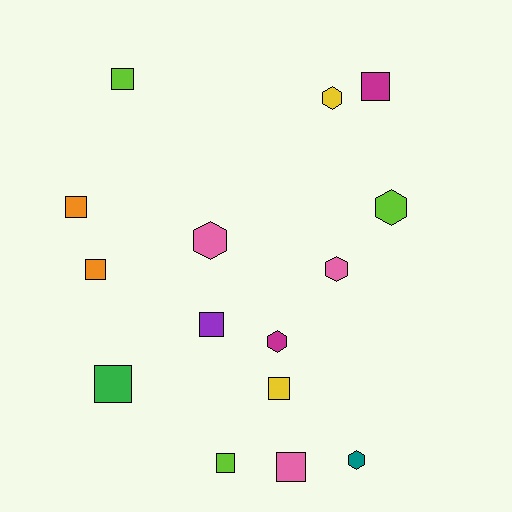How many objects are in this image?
There are 15 objects.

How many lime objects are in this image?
There are 3 lime objects.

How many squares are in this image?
There are 9 squares.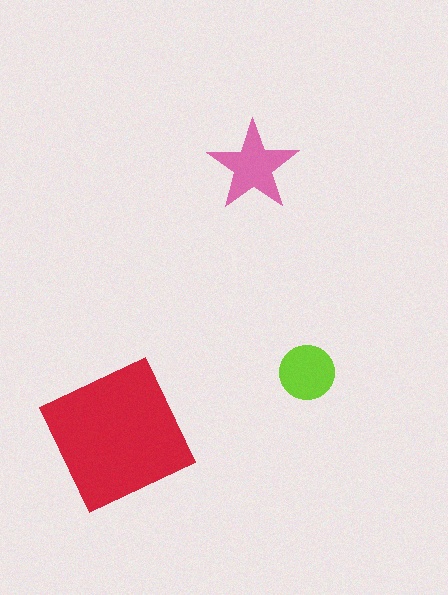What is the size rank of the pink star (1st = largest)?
2nd.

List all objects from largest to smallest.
The red square, the pink star, the lime circle.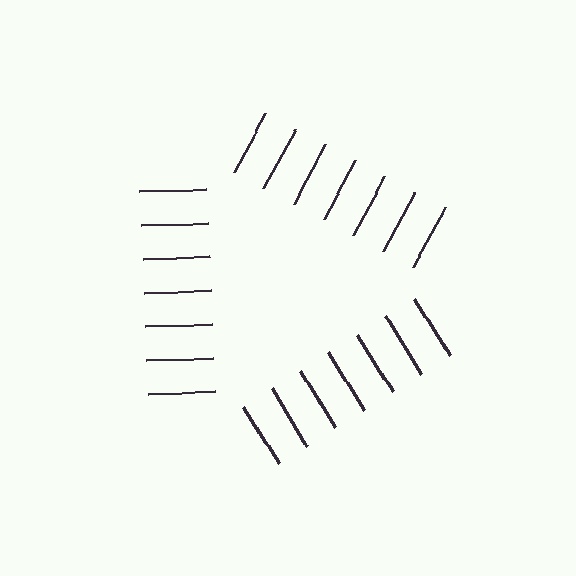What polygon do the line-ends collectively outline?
An illusory triangle — the line segments terminate on its edges but no continuous stroke is drawn.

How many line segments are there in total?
21 — 7 along each of the 3 edges.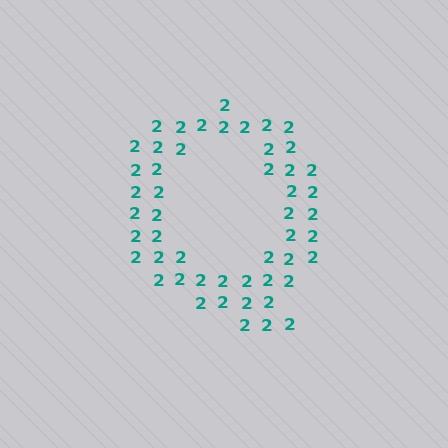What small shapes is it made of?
It is made of small digit 2's.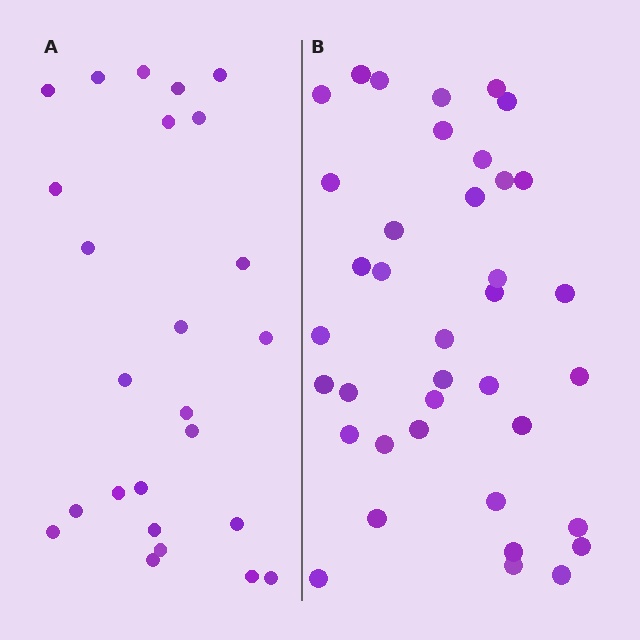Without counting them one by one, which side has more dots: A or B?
Region B (the right region) has more dots.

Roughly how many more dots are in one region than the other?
Region B has approximately 15 more dots than region A.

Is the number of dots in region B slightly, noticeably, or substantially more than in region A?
Region B has substantially more. The ratio is roughly 1.5 to 1.